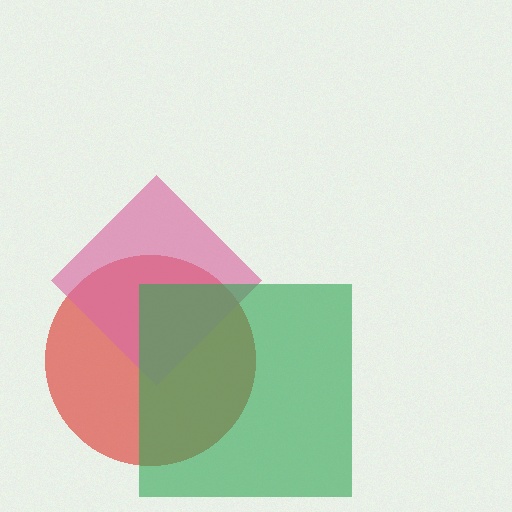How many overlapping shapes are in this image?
There are 3 overlapping shapes in the image.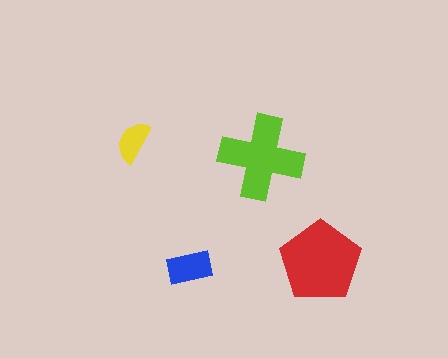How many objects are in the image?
There are 4 objects in the image.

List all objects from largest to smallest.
The red pentagon, the lime cross, the blue rectangle, the yellow semicircle.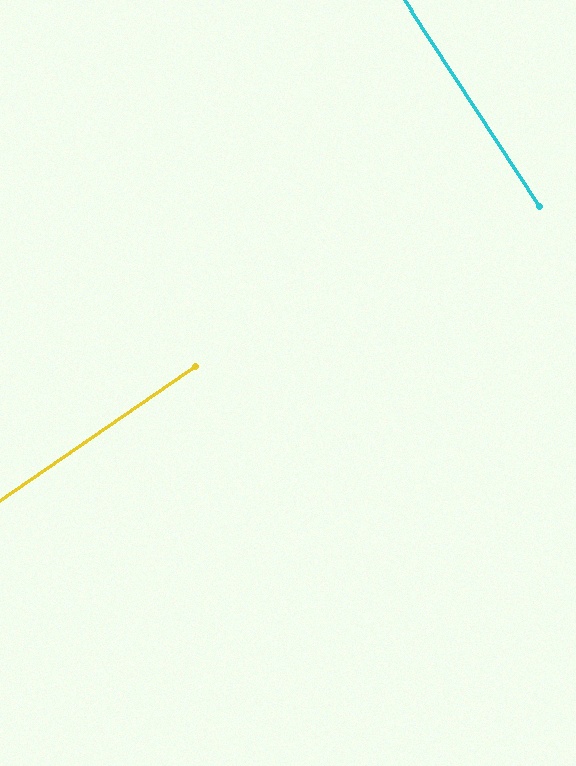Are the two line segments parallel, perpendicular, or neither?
Perpendicular — they meet at approximately 89°.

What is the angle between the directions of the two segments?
Approximately 89 degrees.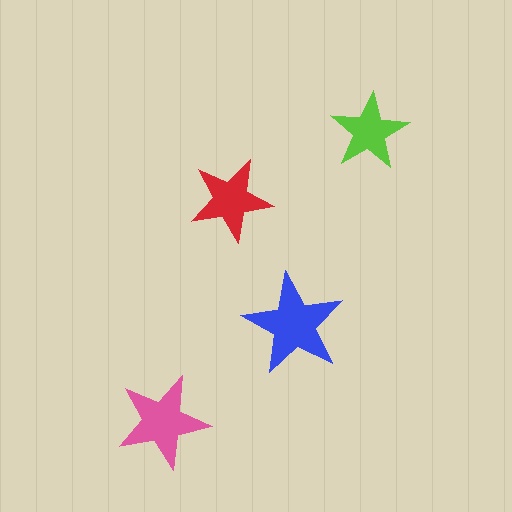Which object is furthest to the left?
The pink star is leftmost.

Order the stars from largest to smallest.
the blue one, the pink one, the red one, the lime one.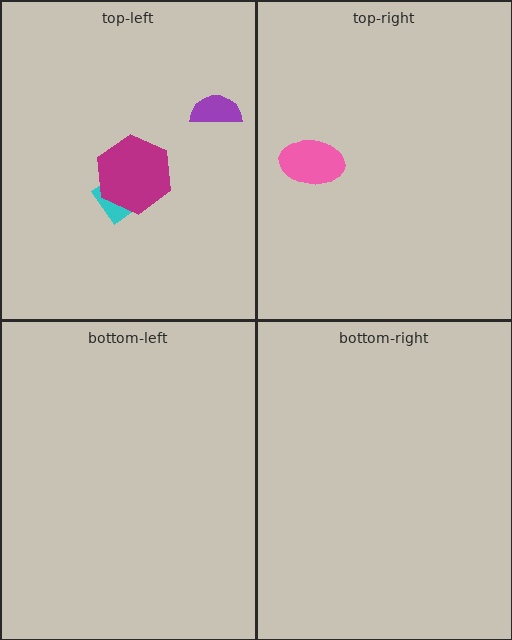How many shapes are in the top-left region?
3.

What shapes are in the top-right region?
The pink ellipse.